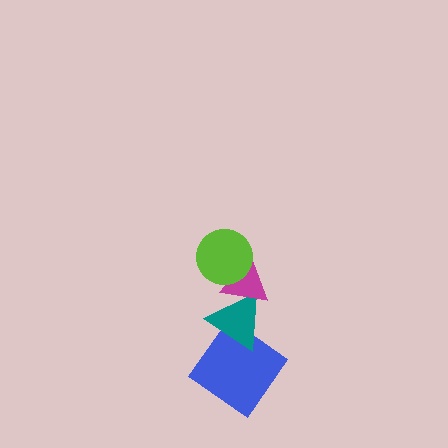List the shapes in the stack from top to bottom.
From top to bottom: the lime circle, the magenta triangle, the teal triangle, the blue diamond.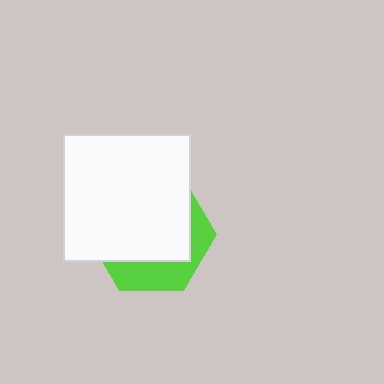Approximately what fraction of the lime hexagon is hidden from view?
Roughly 69% of the lime hexagon is hidden behind the white square.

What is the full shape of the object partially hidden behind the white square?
The partially hidden object is a lime hexagon.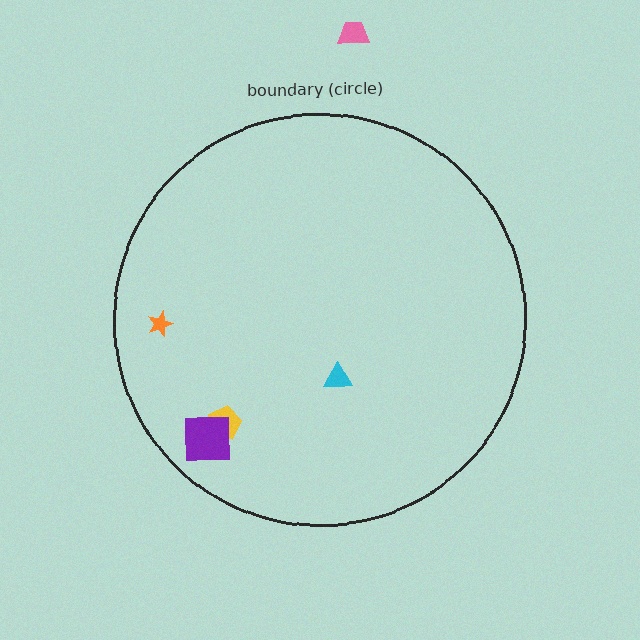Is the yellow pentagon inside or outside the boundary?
Inside.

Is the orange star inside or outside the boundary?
Inside.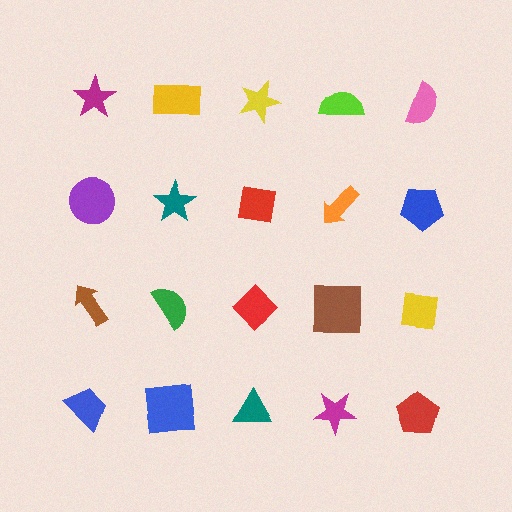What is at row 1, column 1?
A magenta star.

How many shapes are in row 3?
5 shapes.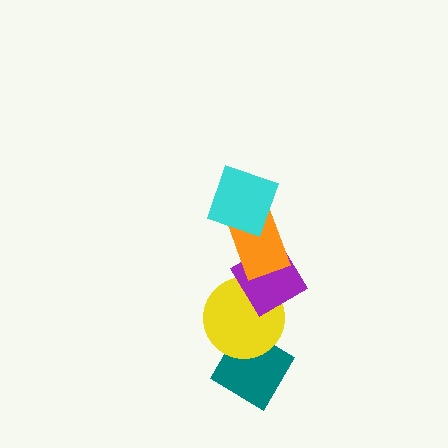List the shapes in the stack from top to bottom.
From top to bottom: the cyan square, the orange rectangle, the purple diamond, the yellow circle, the teal diamond.